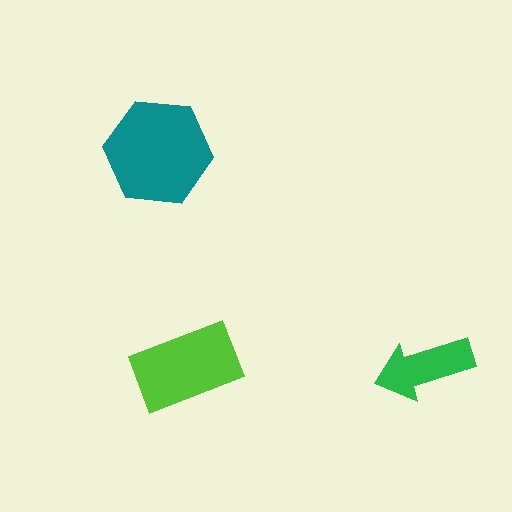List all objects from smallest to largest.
The green arrow, the lime rectangle, the teal hexagon.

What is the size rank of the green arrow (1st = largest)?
3rd.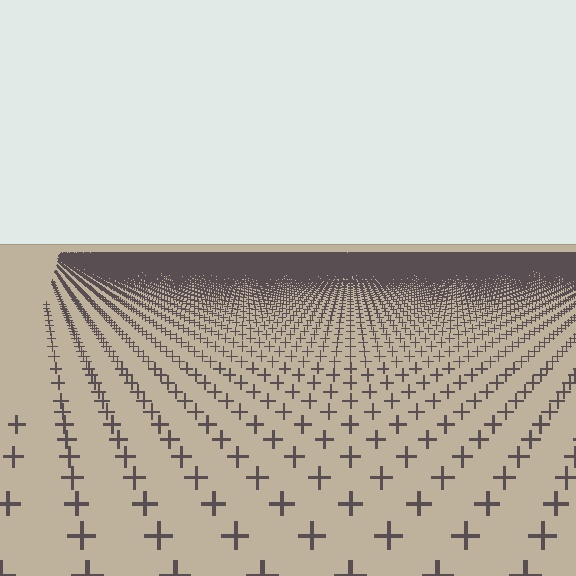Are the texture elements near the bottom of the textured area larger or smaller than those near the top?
Larger. Near the bottom, elements are closer to the viewer and appear at a bigger on-screen size.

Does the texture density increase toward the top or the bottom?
Density increases toward the top.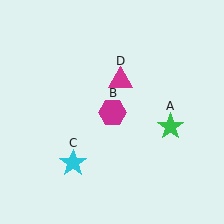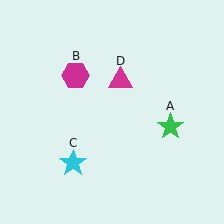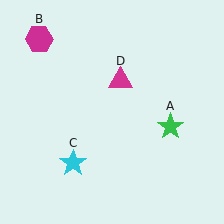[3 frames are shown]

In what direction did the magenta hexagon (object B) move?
The magenta hexagon (object B) moved up and to the left.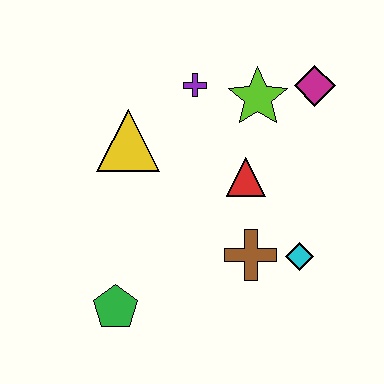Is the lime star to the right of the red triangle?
Yes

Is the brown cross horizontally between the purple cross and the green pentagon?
No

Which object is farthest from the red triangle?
The green pentagon is farthest from the red triangle.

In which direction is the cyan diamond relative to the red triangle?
The cyan diamond is below the red triangle.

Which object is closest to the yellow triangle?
The purple cross is closest to the yellow triangle.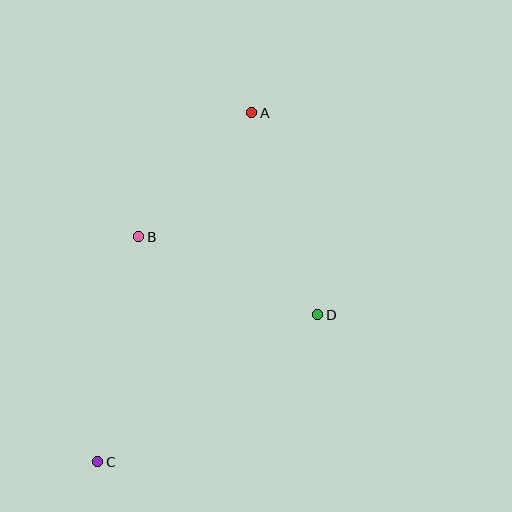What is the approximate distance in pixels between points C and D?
The distance between C and D is approximately 265 pixels.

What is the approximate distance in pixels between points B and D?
The distance between B and D is approximately 195 pixels.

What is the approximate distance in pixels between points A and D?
The distance between A and D is approximately 212 pixels.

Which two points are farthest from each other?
Points A and C are farthest from each other.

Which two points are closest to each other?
Points A and B are closest to each other.